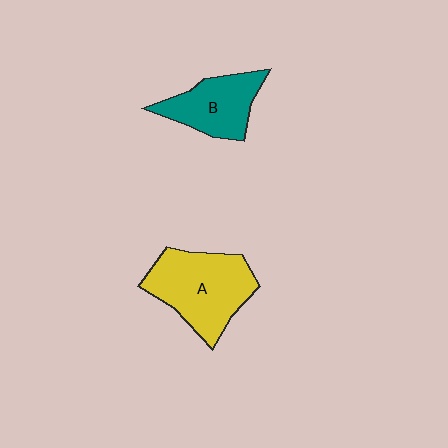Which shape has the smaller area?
Shape B (teal).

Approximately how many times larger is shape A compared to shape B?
Approximately 1.5 times.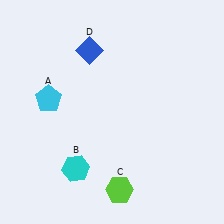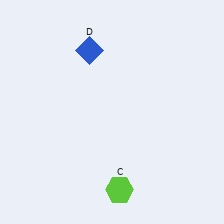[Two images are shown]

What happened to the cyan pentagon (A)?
The cyan pentagon (A) was removed in Image 2. It was in the top-left area of Image 1.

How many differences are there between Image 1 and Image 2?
There are 2 differences between the two images.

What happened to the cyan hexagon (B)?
The cyan hexagon (B) was removed in Image 2. It was in the bottom-left area of Image 1.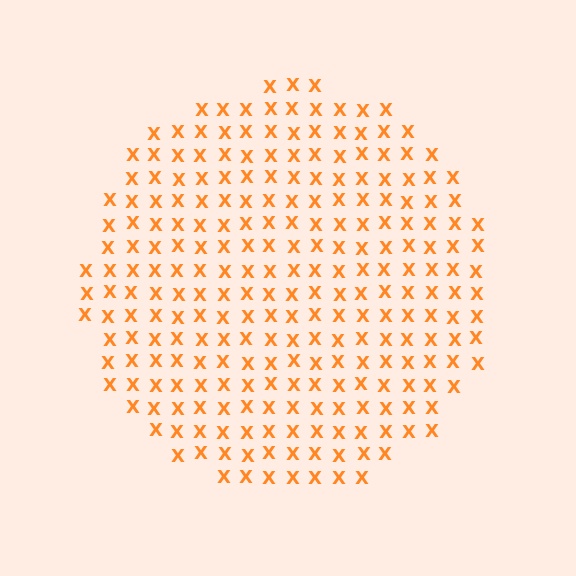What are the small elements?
The small elements are letter X's.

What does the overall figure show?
The overall figure shows a circle.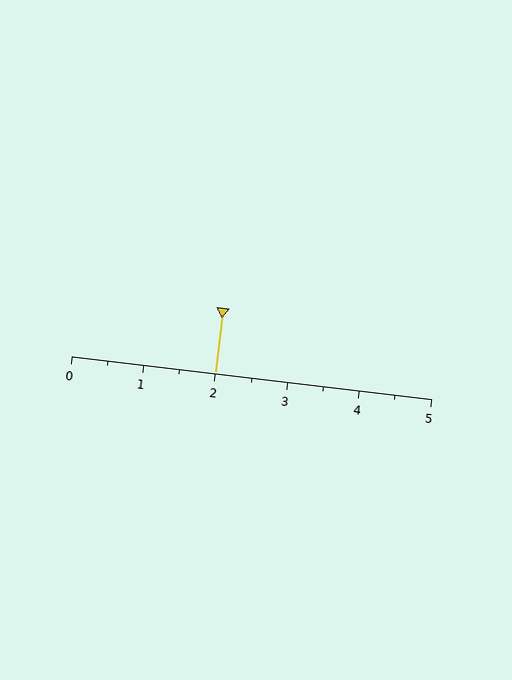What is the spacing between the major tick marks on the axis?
The major ticks are spaced 1 apart.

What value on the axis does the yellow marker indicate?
The marker indicates approximately 2.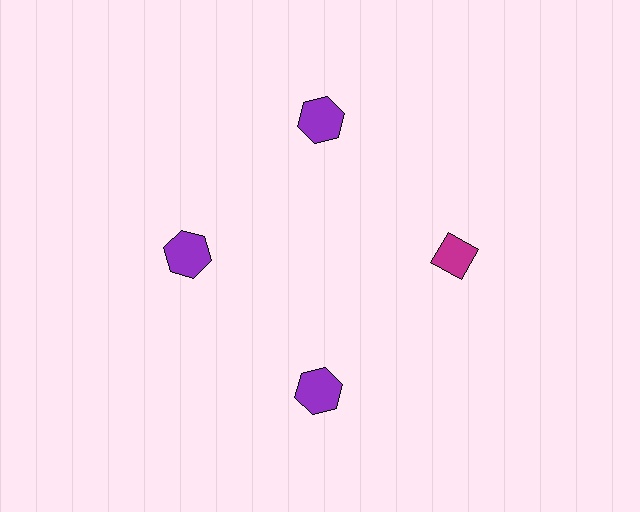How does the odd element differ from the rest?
It differs in both color (magenta instead of purple) and shape (diamond instead of hexagon).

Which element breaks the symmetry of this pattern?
The magenta diamond at roughly the 3 o'clock position breaks the symmetry. All other shapes are purple hexagons.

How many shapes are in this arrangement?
There are 4 shapes arranged in a ring pattern.